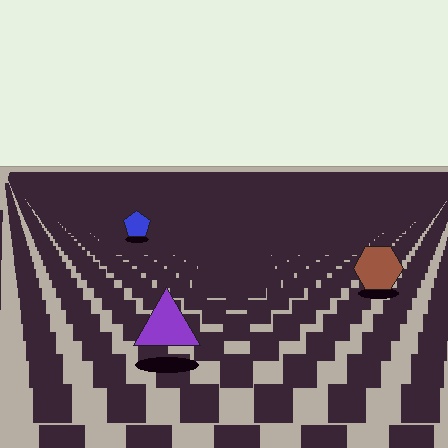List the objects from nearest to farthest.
From nearest to farthest: the purple triangle, the brown hexagon, the blue pentagon.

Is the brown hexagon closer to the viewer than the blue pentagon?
Yes. The brown hexagon is closer — you can tell from the texture gradient: the ground texture is coarser near it.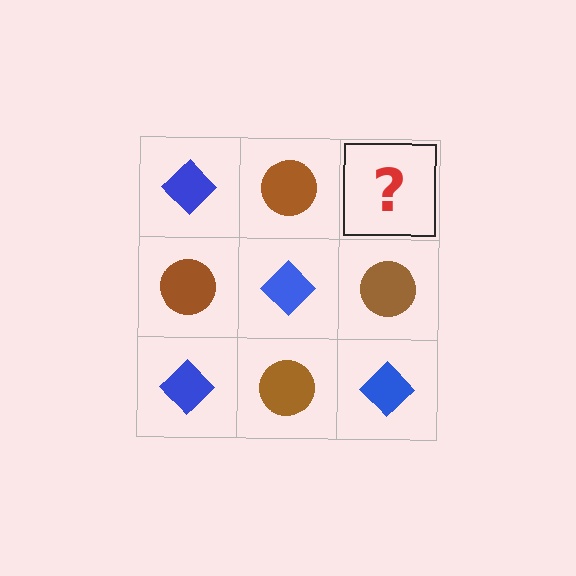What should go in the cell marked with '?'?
The missing cell should contain a blue diamond.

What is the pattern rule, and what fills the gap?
The rule is that it alternates blue diamond and brown circle in a checkerboard pattern. The gap should be filled with a blue diamond.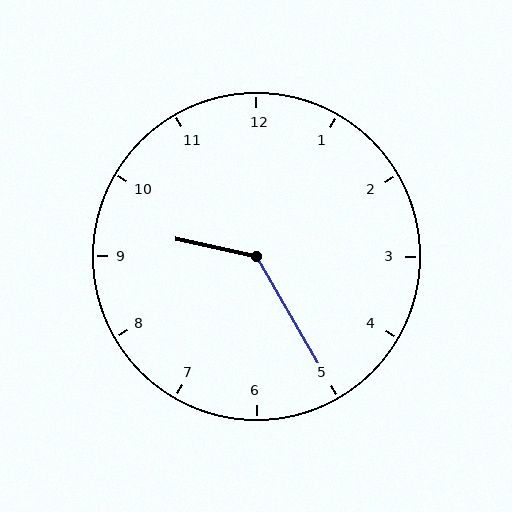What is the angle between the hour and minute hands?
Approximately 132 degrees.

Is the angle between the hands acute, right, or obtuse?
It is obtuse.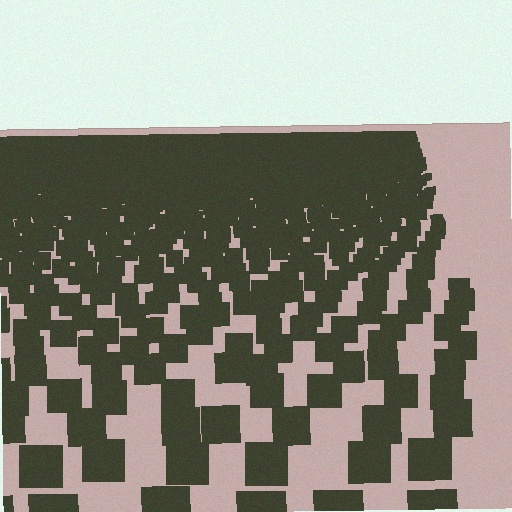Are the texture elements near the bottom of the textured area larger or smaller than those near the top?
Larger. Near the bottom, elements are closer to the viewer and appear at a bigger on-screen size.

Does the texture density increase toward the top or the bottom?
Density increases toward the top.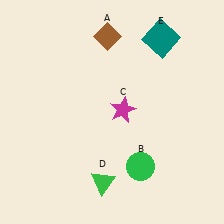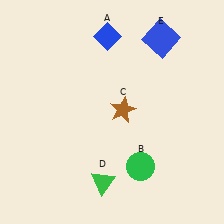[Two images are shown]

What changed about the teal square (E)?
In Image 1, E is teal. In Image 2, it changed to blue.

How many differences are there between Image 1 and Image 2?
There are 3 differences between the two images.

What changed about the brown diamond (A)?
In Image 1, A is brown. In Image 2, it changed to blue.